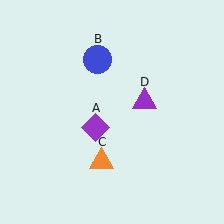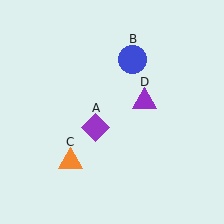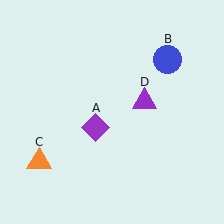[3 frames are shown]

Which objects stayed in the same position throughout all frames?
Purple diamond (object A) and purple triangle (object D) remained stationary.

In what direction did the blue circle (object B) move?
The blue circle (object B) moved right.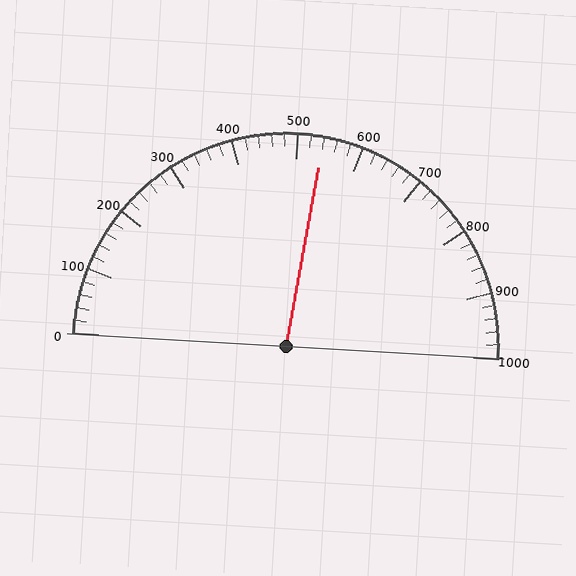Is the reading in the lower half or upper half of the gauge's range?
The reading is in the upper half of the range (0 to 1000).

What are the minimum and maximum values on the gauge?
The gauge ranges from 0 to 1000.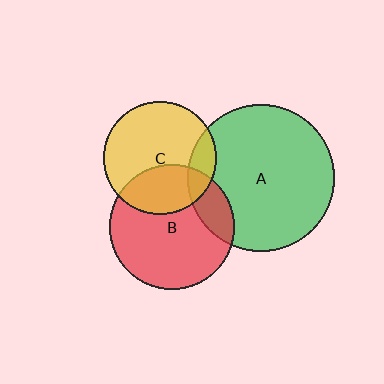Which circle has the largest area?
Circle A (green).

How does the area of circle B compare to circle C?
Approximately 1.2 times.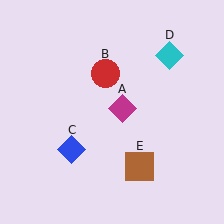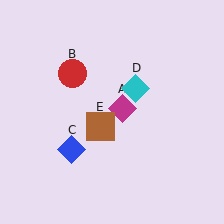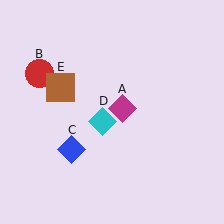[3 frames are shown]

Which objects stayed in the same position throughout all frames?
Magenta diamond (object A) and blue diamond (object C) remained stationary.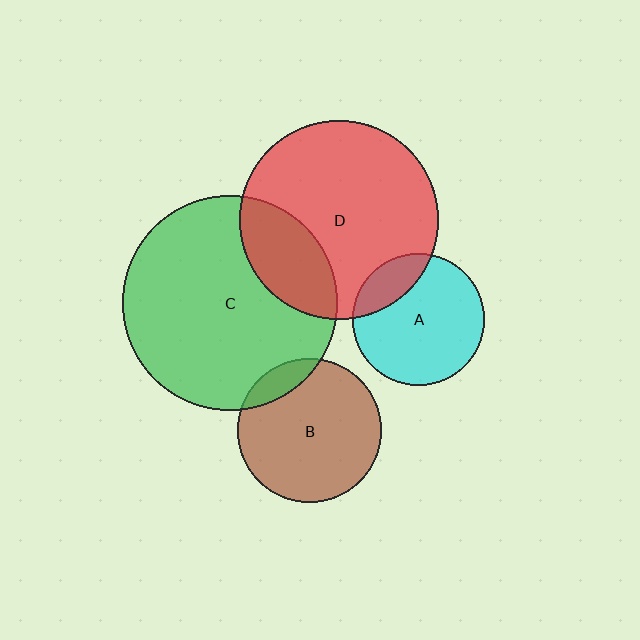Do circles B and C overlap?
Yes.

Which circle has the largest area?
Circle C (green).